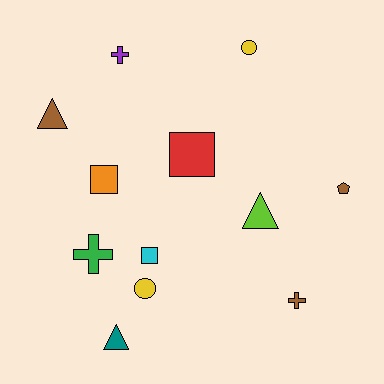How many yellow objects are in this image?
There are 2 yellow objects.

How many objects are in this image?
There are 12 objects.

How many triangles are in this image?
There are 3 triangles.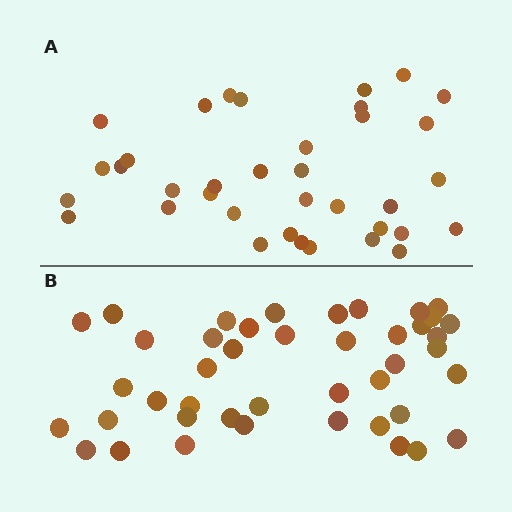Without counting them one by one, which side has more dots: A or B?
Region B (the bottom region) has more dots.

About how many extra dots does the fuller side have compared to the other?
Region B has roughly 8 or so more dots than region A.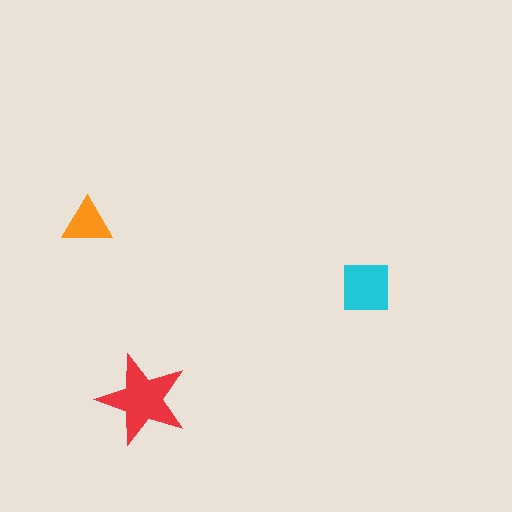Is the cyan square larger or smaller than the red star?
Smaller.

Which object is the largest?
The red star.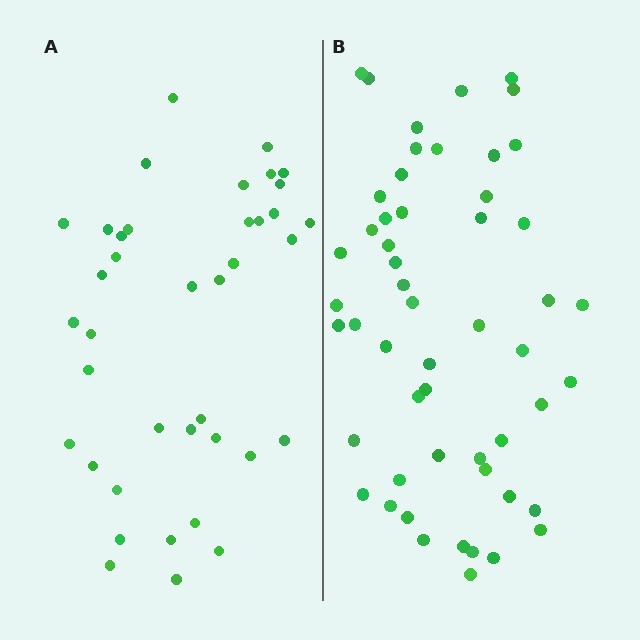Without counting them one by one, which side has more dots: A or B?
Region B (the right region) has more dots.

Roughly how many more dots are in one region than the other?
Region B has approximately 15 more dots than region A.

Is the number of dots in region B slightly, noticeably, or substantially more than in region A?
Region B has noticeably more, but not dramatically so. The ratio is roughly 1.4 to 1.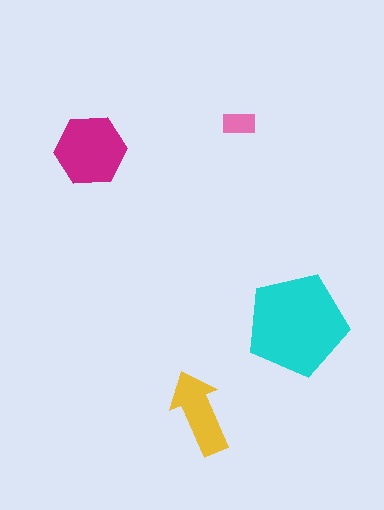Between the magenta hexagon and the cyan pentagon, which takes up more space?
The cyan pentagon.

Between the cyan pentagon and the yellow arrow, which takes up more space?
The cyan pentagon.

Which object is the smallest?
The pink rectangle.